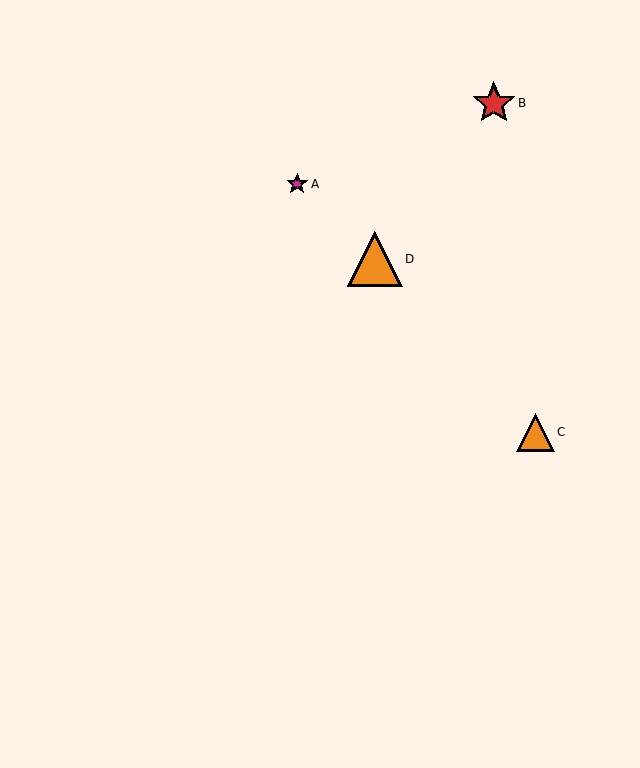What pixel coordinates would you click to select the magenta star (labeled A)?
Click at (297, 184) to select the magenta star A.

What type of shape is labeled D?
Shape D is an orange triangle.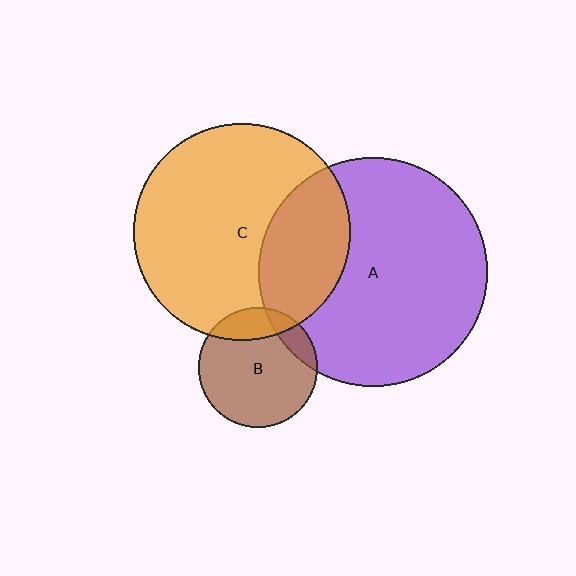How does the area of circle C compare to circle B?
Approximately 3.3 times.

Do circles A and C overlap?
Yes.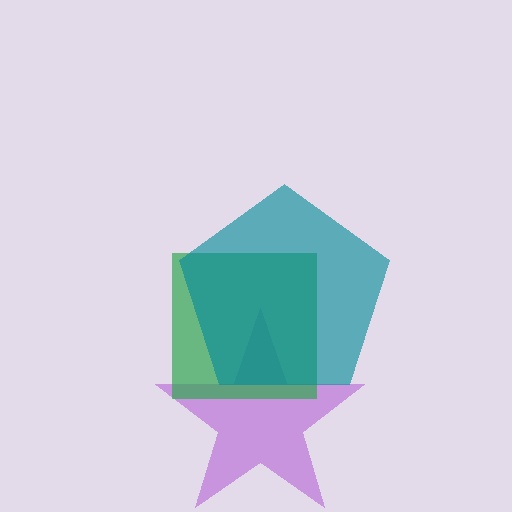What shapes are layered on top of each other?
The layered shapes are: a purple star, a green square, a teal pentagon.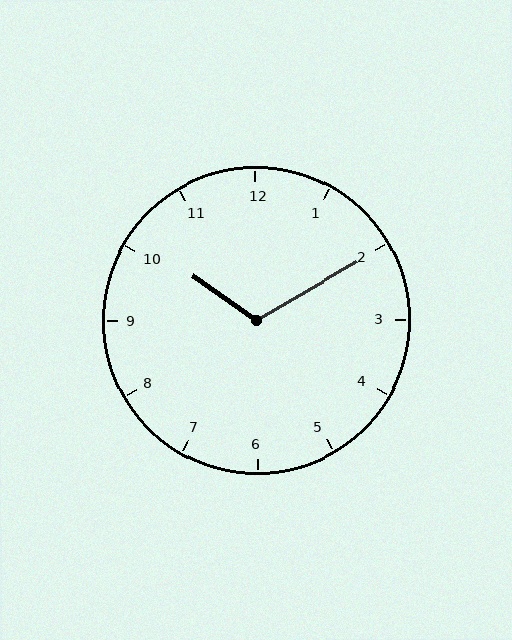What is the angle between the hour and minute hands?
Approximately 115 degrees.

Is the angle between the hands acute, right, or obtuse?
It is obtuse.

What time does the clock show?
10:10.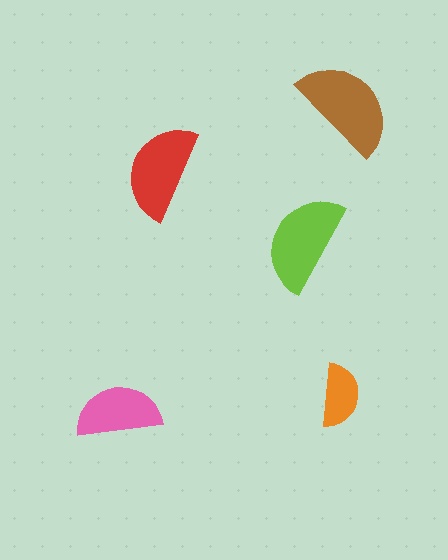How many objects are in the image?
There are 5 objects in the image.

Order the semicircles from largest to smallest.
the brown one, the lime one, the red one, the pink one, the orange one.